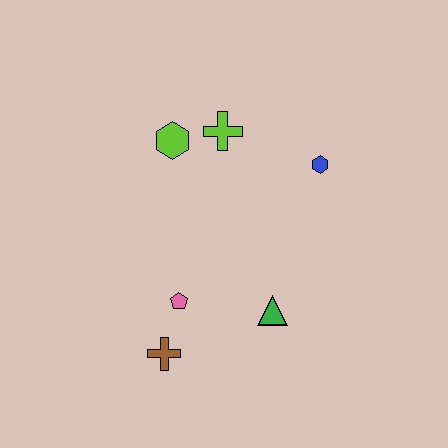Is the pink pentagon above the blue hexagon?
No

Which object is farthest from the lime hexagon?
The brown cross is farthest from the lime hexagon.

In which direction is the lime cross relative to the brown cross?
The lime cross is above the brown cross.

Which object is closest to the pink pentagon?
The brown cross is closest to the pink pentagon.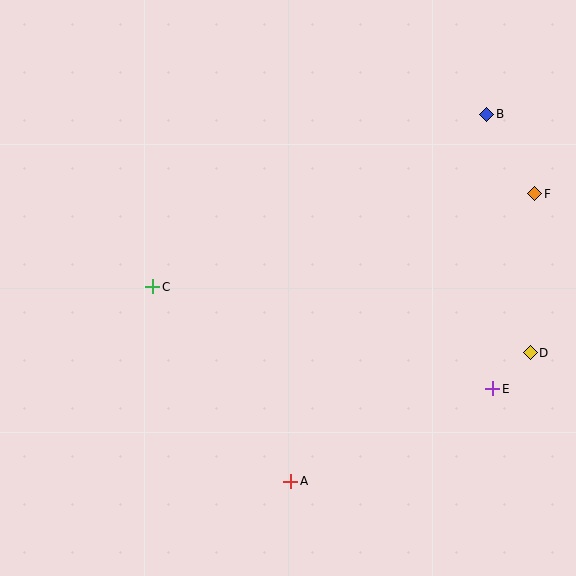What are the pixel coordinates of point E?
Point E is at (493, 389).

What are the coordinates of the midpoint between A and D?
The midpoint between A and D is at (411, 417).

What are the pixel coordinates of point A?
Point A is at (291, 481).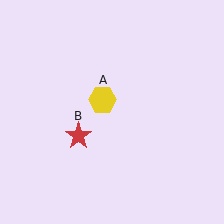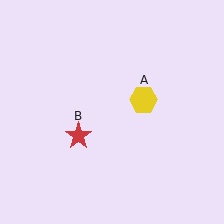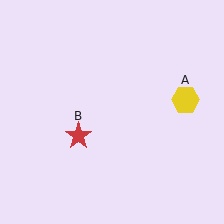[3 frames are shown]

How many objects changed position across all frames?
1 object changed position: yellow hexagon (object A).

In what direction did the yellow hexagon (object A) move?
The yellow hexagon (object A) moved right.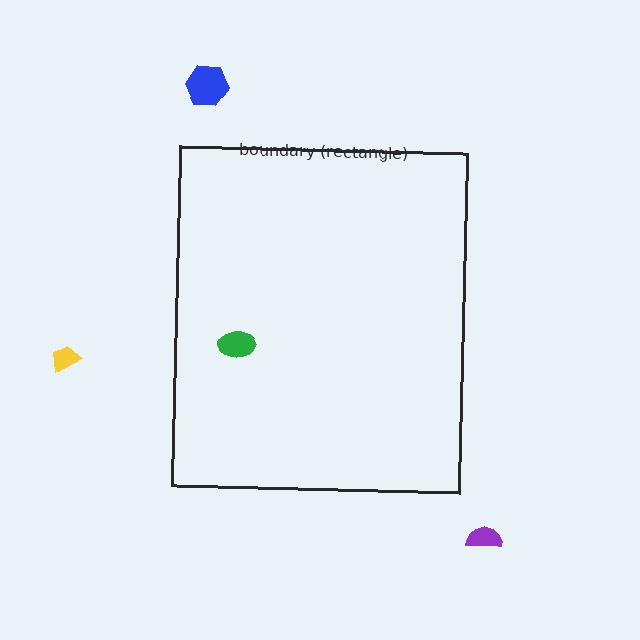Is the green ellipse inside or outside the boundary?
Inside.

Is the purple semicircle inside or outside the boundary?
Outside.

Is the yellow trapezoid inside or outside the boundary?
Outside.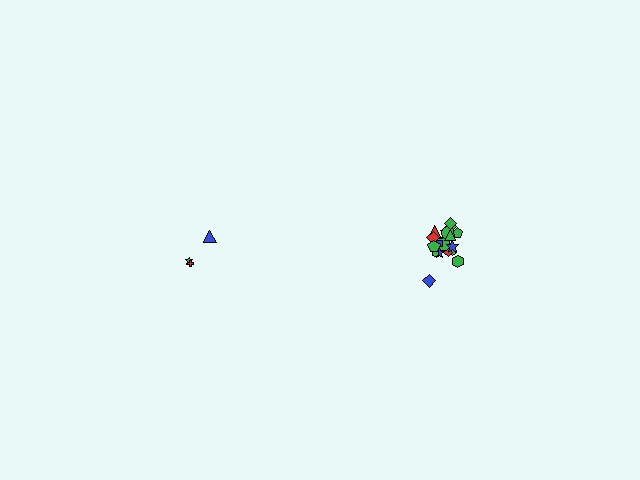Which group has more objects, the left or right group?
The right group.